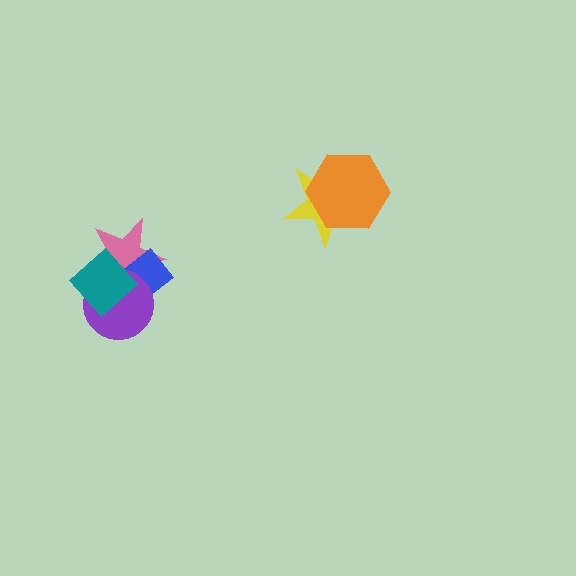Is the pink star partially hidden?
Yes, it is partially covered by another shape.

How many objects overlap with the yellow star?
1 object overlaps with the yellow star.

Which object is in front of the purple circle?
The teal diamond is in front of the purple circle.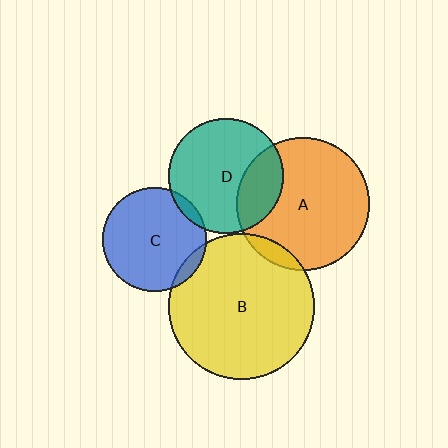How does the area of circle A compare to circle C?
Approximately 1.6 times.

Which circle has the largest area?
Circle B (yellow).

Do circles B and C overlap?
Yes.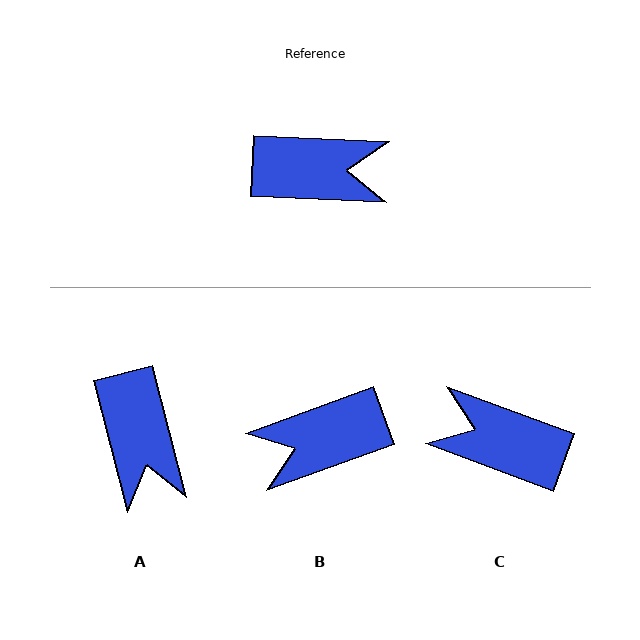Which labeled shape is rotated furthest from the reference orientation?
C, about 162 degrees away.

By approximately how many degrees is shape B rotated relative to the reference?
Approximately 158 degrees clockwise.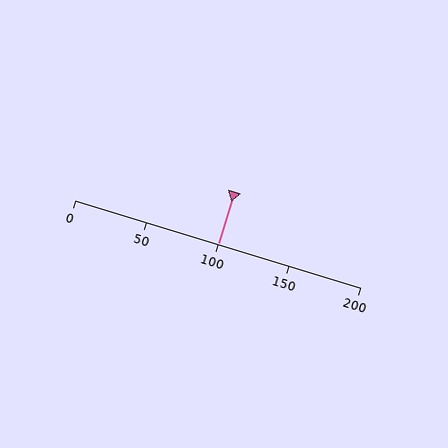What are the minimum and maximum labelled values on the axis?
The axis runs from 0 to 200.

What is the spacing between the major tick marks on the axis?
The major ticks are spaced 50 apart.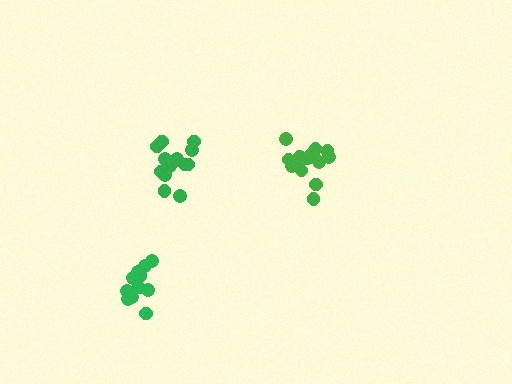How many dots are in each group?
Group 1: 16 dots, Group 2: 12 dots, Group 3: 14 dots (42 total).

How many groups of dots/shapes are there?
There are 3 groups.